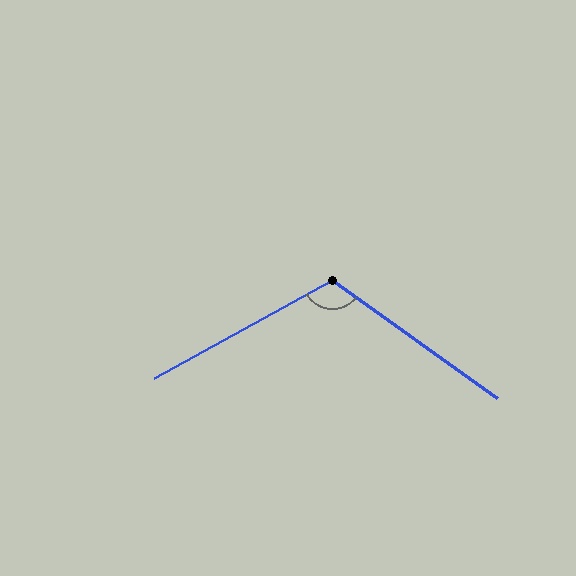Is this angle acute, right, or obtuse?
It is obtuse.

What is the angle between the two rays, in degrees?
Approximately 115 degrees.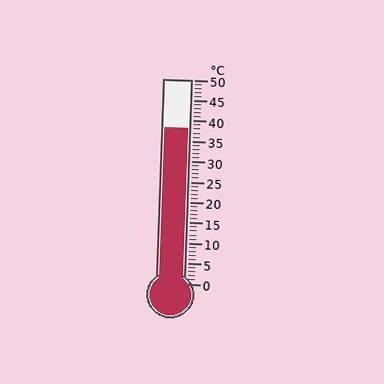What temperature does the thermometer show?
The thermometer shows approximately 38°C.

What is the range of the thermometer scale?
The thermometer scale ranges from 0°C to 50°C.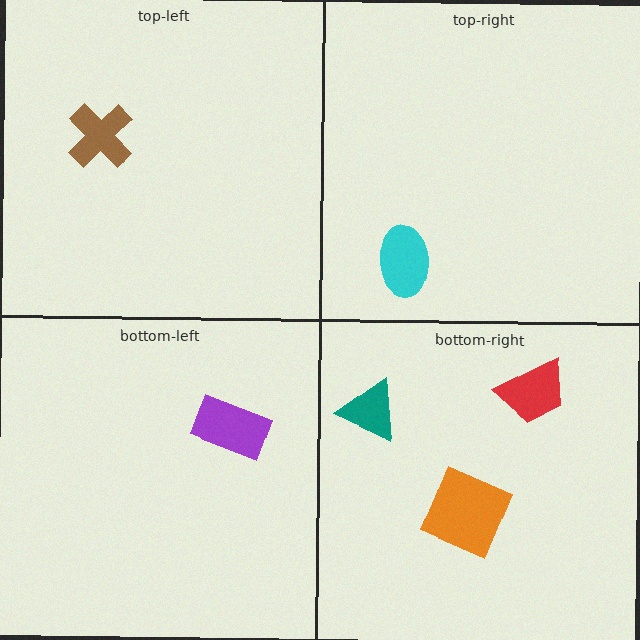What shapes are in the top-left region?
The brown cross.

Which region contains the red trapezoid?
The bottom-right region.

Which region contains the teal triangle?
The bottom-right region.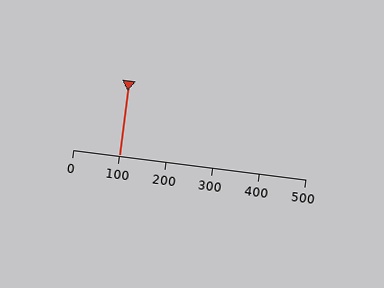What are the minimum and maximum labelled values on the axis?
The axis runs from 0 to 500.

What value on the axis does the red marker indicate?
The marker indicates approximately 100.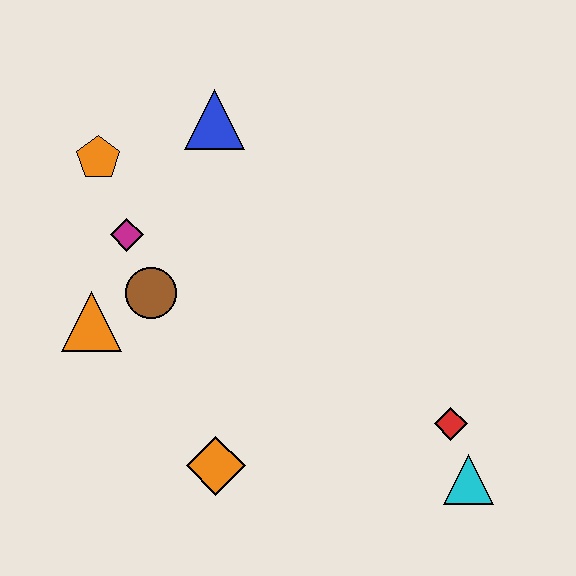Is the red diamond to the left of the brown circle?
No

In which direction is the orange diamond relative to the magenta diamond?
The orange diamond is below the magenta diamond.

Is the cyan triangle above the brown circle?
No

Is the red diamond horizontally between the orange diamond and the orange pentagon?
No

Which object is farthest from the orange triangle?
The cyan triangle is farthest from the orange triangle.